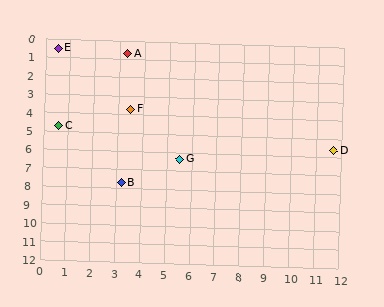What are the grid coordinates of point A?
Point A is at approximately (3.3, 0.7).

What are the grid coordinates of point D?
Point D is at approximately (11.7, 5.6).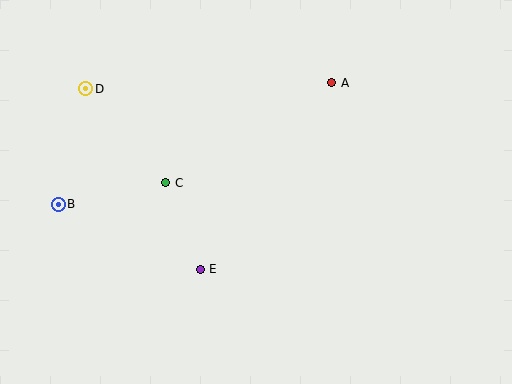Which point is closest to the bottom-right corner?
Point E is closest to the bottom-right corner.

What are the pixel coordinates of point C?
Point C is at (166, 183).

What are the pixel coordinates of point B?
Point B is at (58, 204).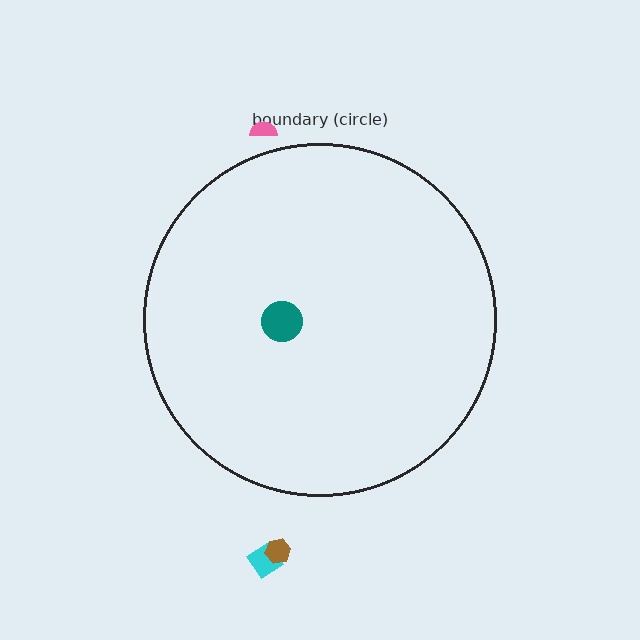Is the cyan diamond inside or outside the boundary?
Outside.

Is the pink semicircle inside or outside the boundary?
Outside.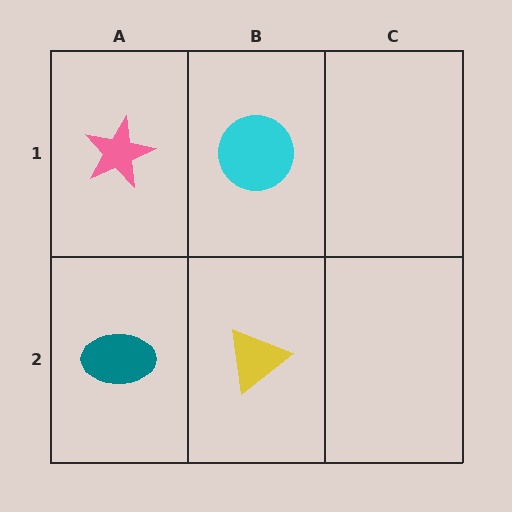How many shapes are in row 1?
2 shapes.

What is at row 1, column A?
A pink star.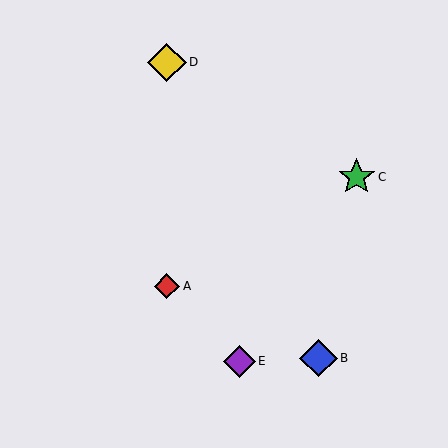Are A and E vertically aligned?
No, A is at x≈167 and E is at x≈239.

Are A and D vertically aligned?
Yes, both are at x≈167.